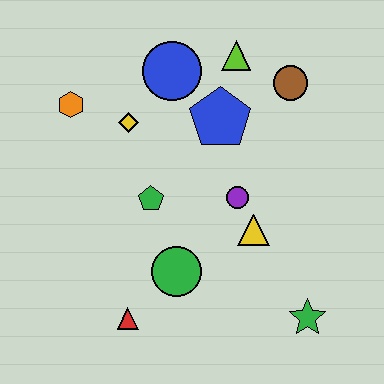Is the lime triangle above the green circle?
Yes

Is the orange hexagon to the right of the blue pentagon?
No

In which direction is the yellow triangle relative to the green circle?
The yellow triangle is to the right of the green circle.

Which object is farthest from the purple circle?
The orange hexagon is farthest from the purple circle.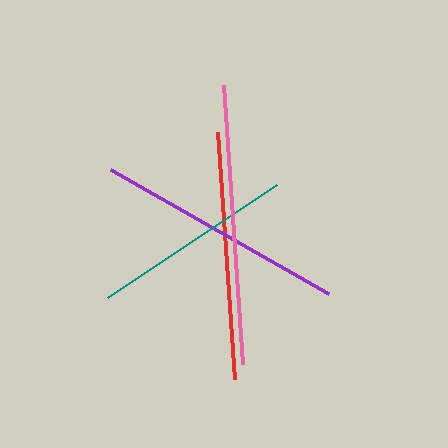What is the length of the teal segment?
The teal segment is approximately 203 pixels long.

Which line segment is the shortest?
The teal line is the shortest at approximately 203 pixels.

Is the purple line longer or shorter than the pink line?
The pink line is longer than the purple line.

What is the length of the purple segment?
The purple segment is approximately 251 pixels long.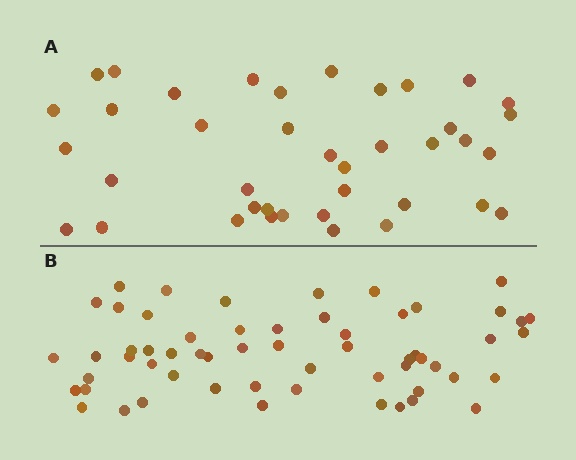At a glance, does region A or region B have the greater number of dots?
Region B (the bottom region) has more dots.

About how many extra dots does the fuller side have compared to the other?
Region B has approximately 20 more dots than region A.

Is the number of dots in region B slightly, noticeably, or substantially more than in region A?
Region B has substantially more. The ratio is roughly 1.5 to 1.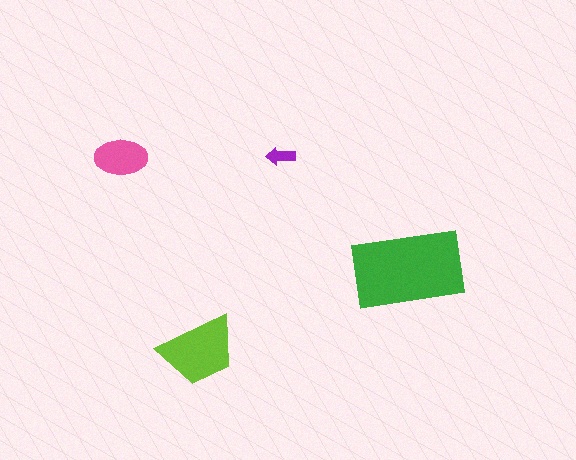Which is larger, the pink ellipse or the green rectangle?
The green rectangle.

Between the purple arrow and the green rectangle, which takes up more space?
The green rectangle.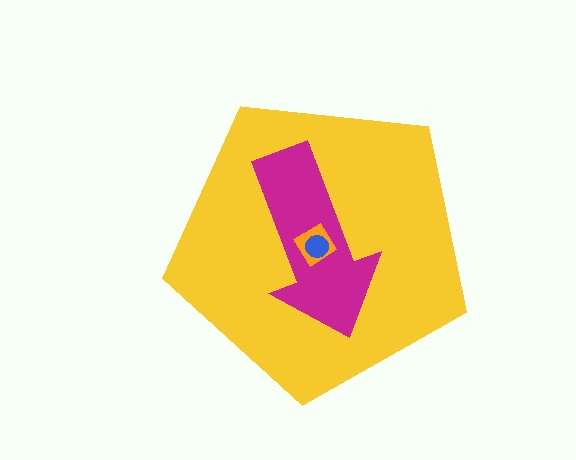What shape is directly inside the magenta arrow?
The orange diamond.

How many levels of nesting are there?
4.